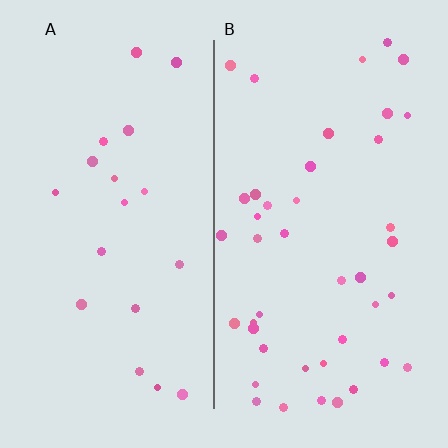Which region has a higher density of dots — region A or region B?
B (the right).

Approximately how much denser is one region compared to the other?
Approximately 2.3× — region B over region A.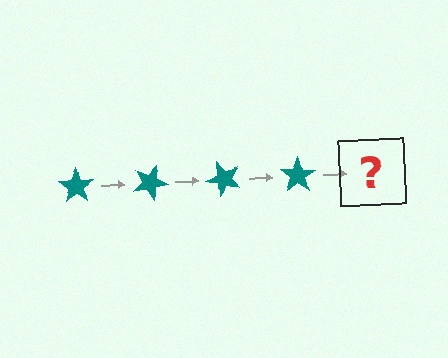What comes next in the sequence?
The next element should be a teal star rotated 100 degrees.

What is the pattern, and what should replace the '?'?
The pattern is that the star rotates 25 degrees each step. The '?' should be a teal star rotated 100 degrees.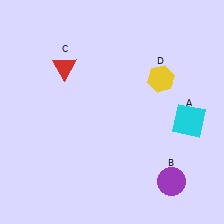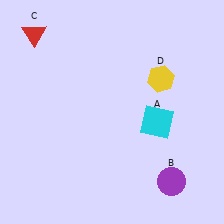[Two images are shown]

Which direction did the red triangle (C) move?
The red triangle (C) moved up.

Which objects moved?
The objects that moved are: the cyan square (A), the red triangle (C).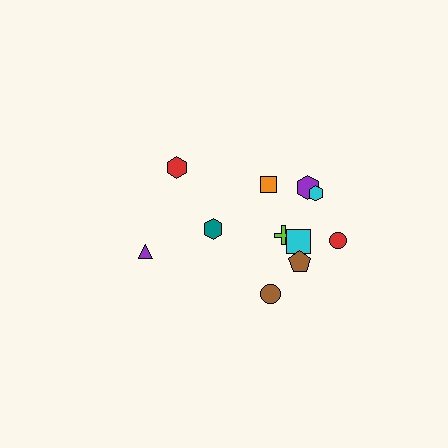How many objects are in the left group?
There are 3 objects.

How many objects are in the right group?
There are 8 objects.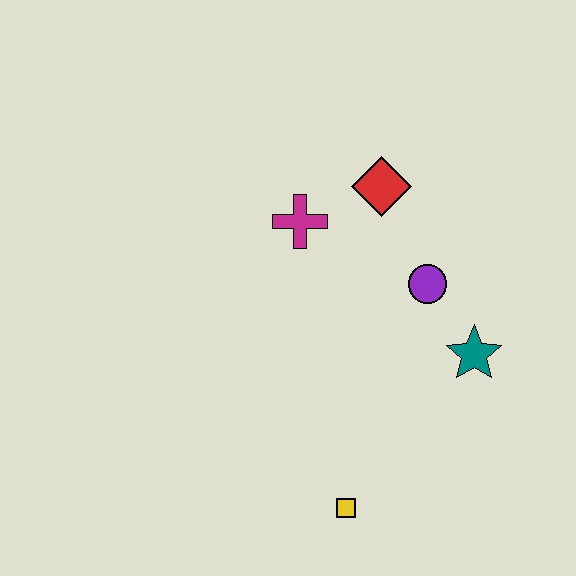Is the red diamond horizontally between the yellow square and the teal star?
Yes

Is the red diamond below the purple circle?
No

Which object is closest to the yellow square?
The teal star is closest to the yellow square.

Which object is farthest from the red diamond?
The yellow square is farthest from the red diamond.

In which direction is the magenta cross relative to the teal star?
The magenta cross is to the left of the teal star.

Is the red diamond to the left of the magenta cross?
No